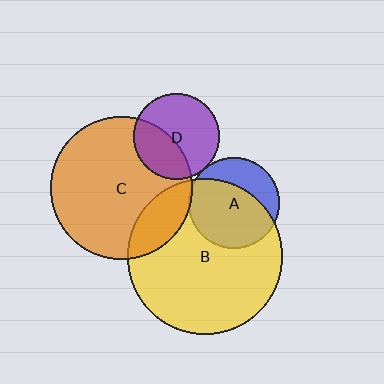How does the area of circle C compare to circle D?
Approximately 2.8 times.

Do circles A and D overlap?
Yes.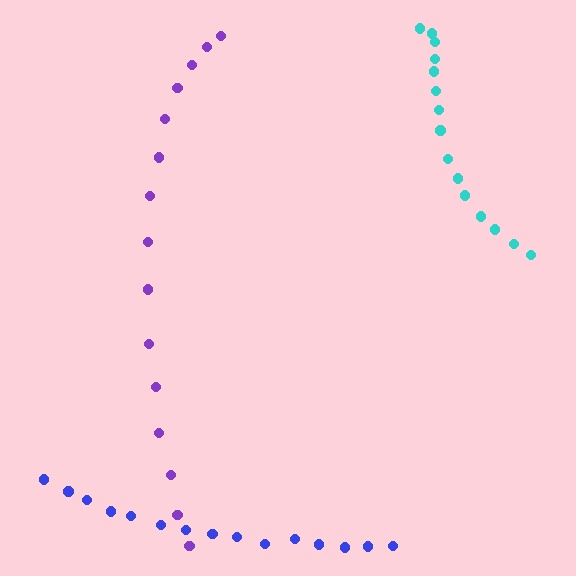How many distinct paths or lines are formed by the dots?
There are 3 distinct paths.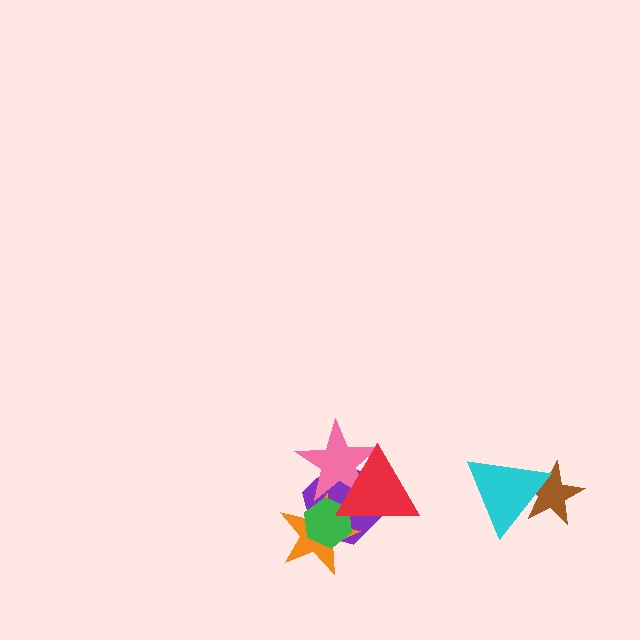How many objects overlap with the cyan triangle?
1 object overlaps with the cyan triangle.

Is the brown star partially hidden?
Yes, it is partially covered by another shape.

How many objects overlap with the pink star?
4 objects overlap with the pink star.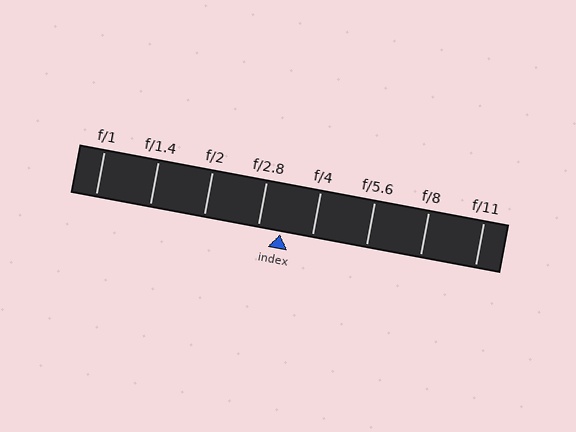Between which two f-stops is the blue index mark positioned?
The index mark is between f/2.8 and f/4.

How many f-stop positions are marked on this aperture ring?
There are 8 f-stop positions marked.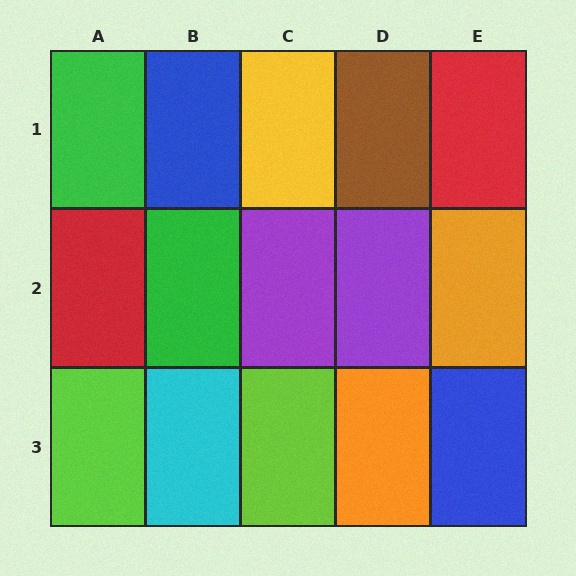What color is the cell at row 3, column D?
Orange.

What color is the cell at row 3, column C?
Lime.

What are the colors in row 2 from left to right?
Red, green, purple, purple, orange.